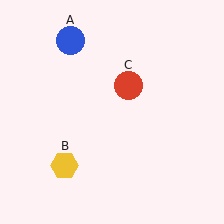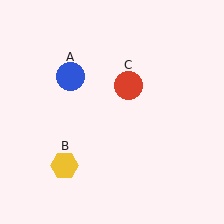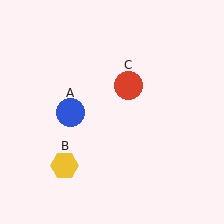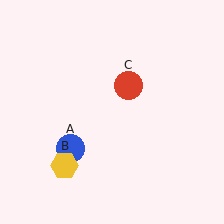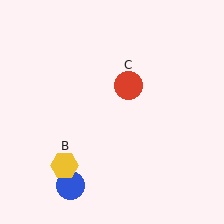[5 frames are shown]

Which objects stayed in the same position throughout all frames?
Yellow hexagon (object B) and red circle (object C) remained stationary.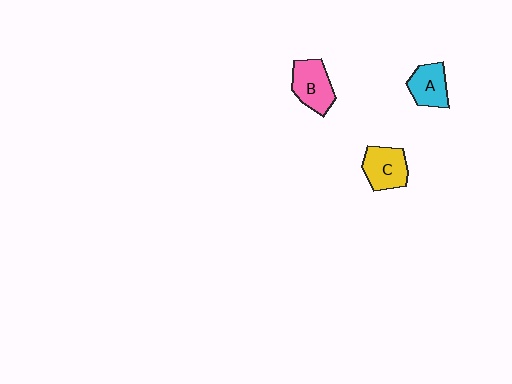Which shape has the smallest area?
Shape A (cyan).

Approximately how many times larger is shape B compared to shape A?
Approximately 1.2 times.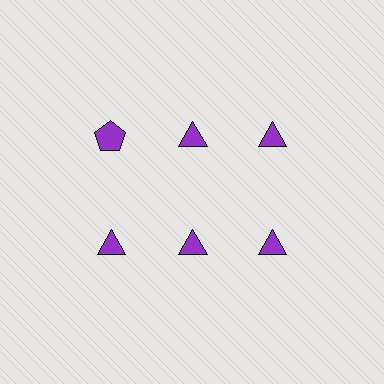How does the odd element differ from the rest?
It has a different shape: pentagon instead of triangle.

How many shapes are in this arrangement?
There are 6 shapes arranged in a grid pattern.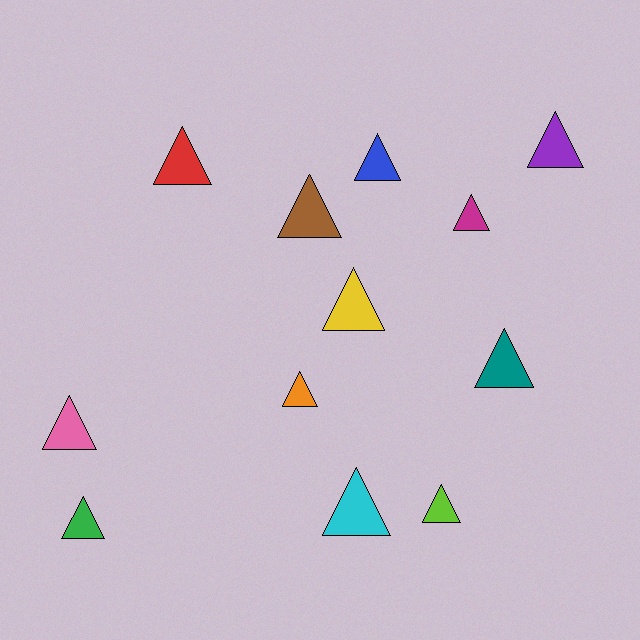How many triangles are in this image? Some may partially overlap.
There are 12 triangles.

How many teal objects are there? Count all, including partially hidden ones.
There is 1 teal object.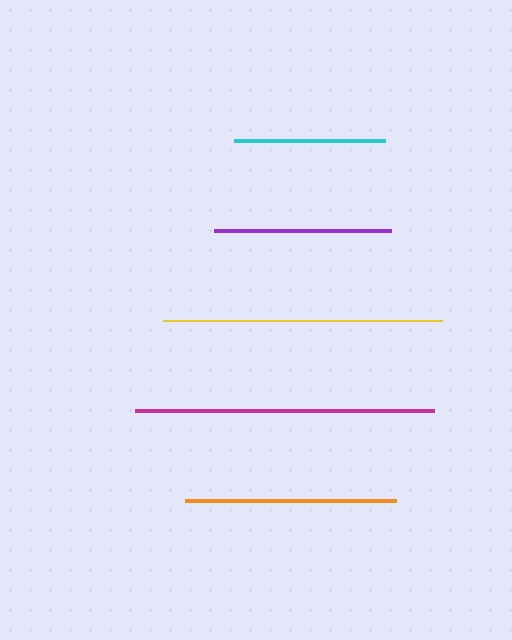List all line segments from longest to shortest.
From longest to shortest: magenta, yellow, orange, purple, cyan.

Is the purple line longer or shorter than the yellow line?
The yellow line is longer than the purple line.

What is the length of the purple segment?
The purple segment is approximately 177 pixels long.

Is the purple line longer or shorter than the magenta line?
The magenta line is longer than the purple line.